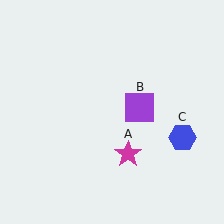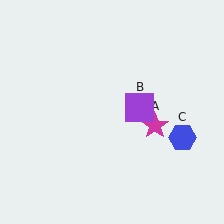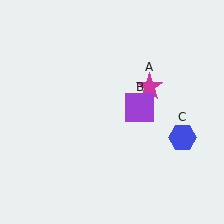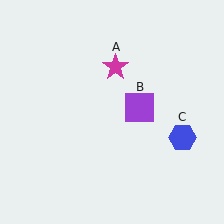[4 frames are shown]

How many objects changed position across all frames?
1 object changed position: magenta star (object A).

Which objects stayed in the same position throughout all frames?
Purple square (object B) and blue hexagon (object C) remained stationary.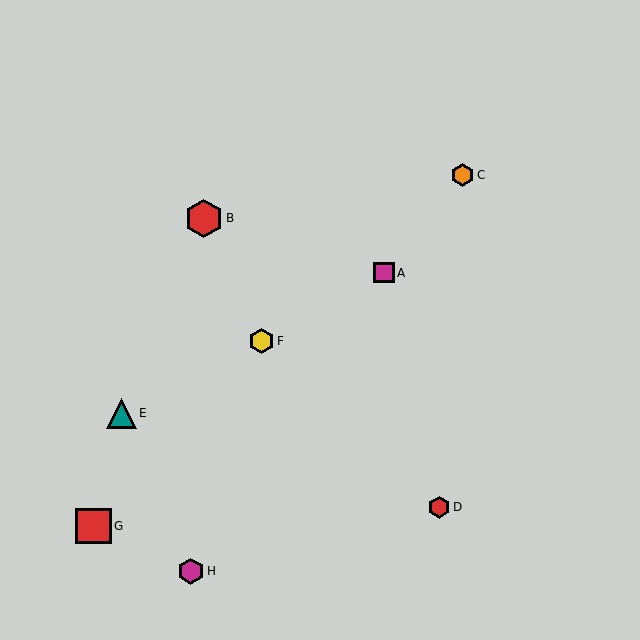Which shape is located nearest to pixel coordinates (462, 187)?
The orange hexagon (labeled C) at (462, 175) is nearest to that location.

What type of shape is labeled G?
Shape G is a red square.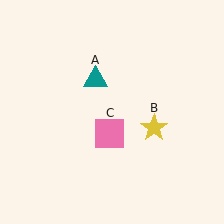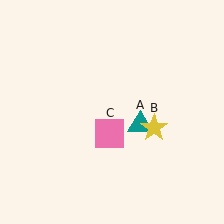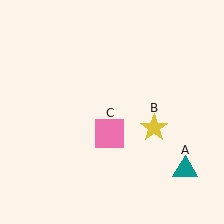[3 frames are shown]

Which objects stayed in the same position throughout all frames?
Yellow star (object B) and pink square (object C) remained stationary.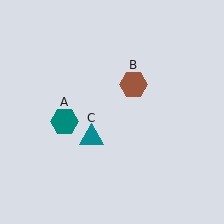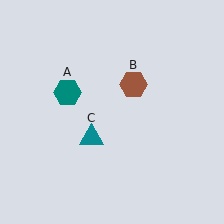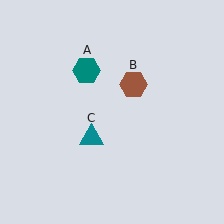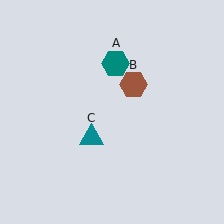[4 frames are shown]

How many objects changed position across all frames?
1 object changed position: teal hexagon (object A).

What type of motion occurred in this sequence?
The teal hexagon (object A) rotated clockwise around the center of the scene.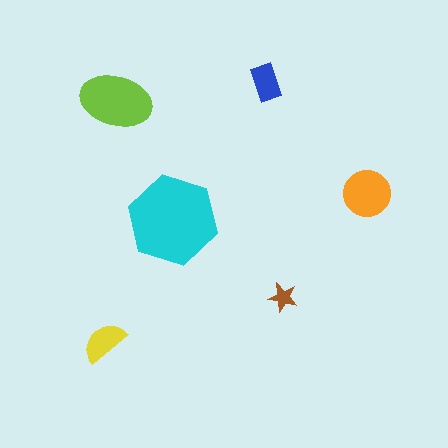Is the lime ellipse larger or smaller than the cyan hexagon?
Smaller.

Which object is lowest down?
The yellow semicircle is bottommost.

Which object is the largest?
The cyan hexagon.